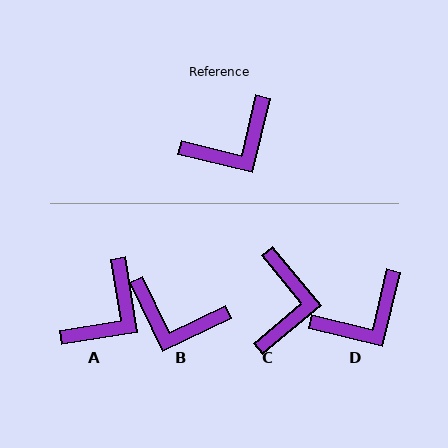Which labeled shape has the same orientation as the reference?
D.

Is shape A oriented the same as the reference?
No, it is off by about 23 degrees.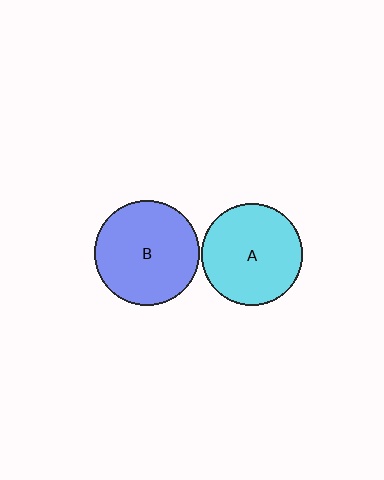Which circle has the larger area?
Circle B (blue).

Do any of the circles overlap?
No, none of the circles overlap.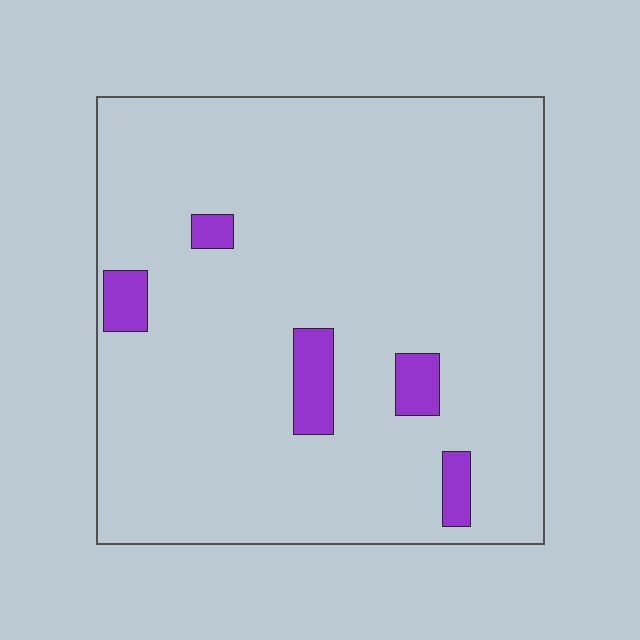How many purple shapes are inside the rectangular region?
5.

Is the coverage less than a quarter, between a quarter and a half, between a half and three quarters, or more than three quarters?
Less than a quarter.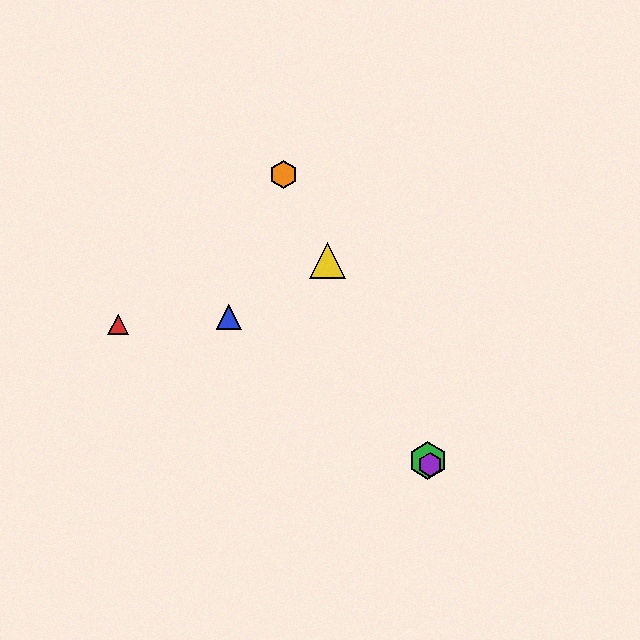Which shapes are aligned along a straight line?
The green hexagon, the yellow triangle, the purple hexagon, the orange hexagon are aligned along a straight line.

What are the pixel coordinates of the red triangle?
The red triangle is at (118, 324).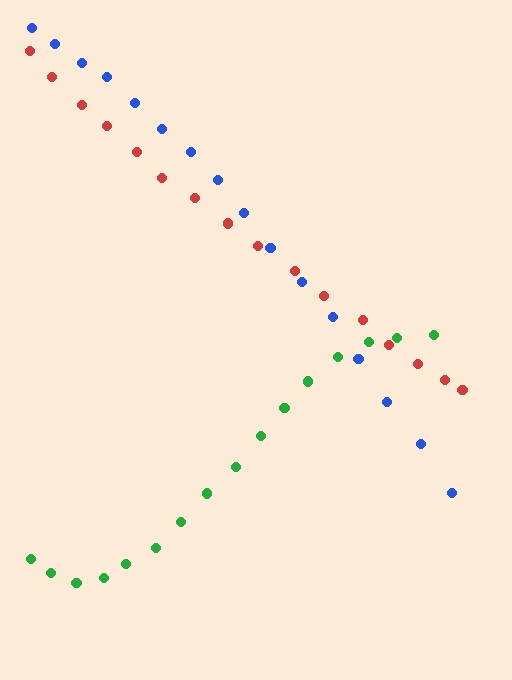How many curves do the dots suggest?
There are 3 distinct paths.